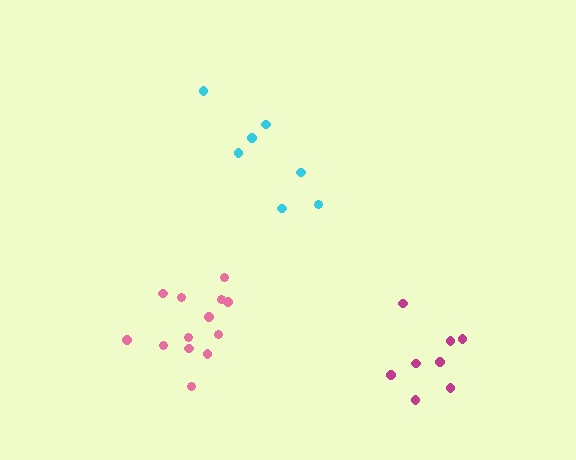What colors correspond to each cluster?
The clusters are colored: cyan, magenta, pink.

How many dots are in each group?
Group 1: 7 dots, Group 2: 8 dots, Group 3: 13 dots (28 total).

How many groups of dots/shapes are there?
There are 3 groups.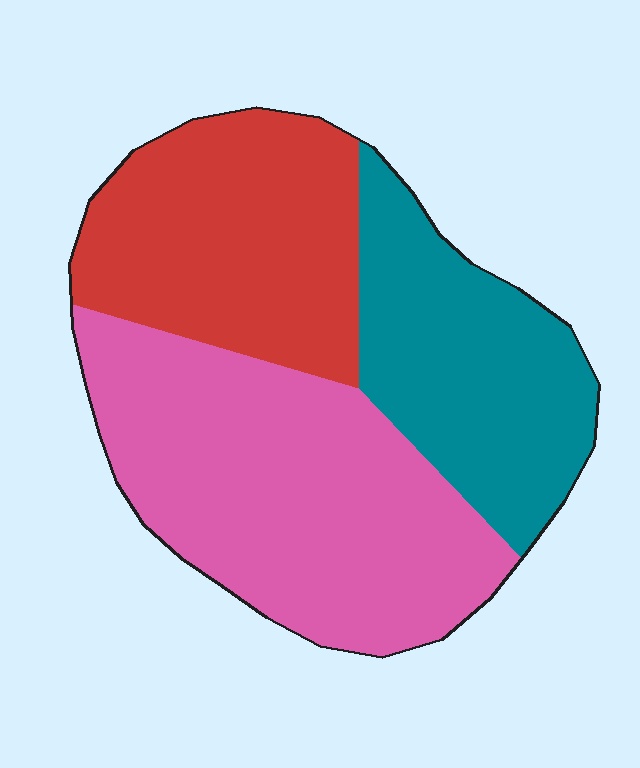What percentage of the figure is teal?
Teal takes up between a sixth and a third of the figure.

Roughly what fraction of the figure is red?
Red covers roughly 30% of the figure.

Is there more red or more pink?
Pink.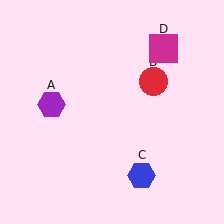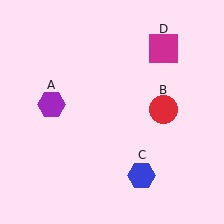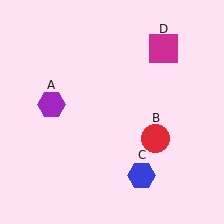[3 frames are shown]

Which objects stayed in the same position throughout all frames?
Purple hexagon (object A) and blue hexagon (object C) and magenta square (object D) remained stationary.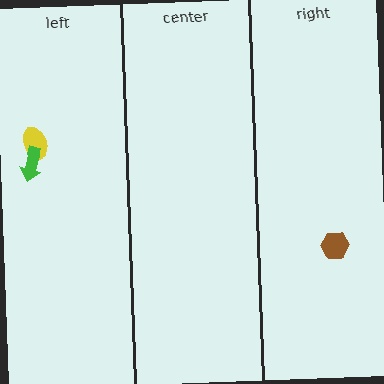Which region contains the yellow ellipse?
The left region.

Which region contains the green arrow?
The left region.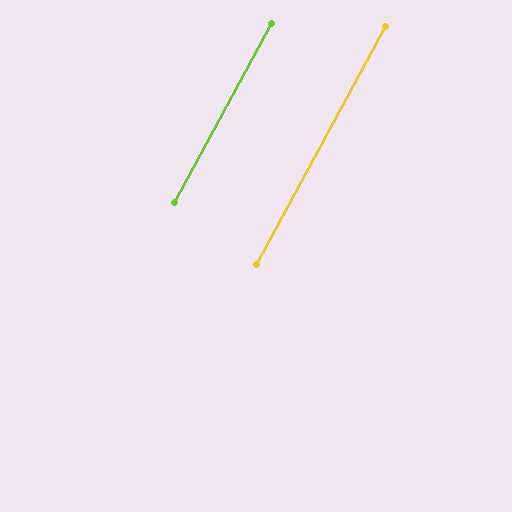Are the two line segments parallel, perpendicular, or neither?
Parallel — their directions differ by only 0.2°.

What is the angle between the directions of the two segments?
Approximately 0 degrees.